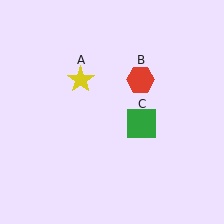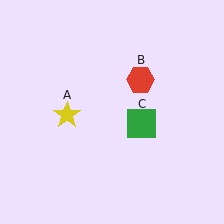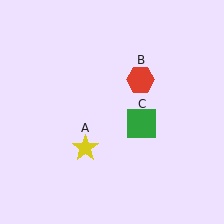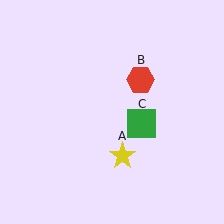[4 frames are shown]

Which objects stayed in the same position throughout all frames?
Red hexagon (object B) and green square (object C) remained stationary.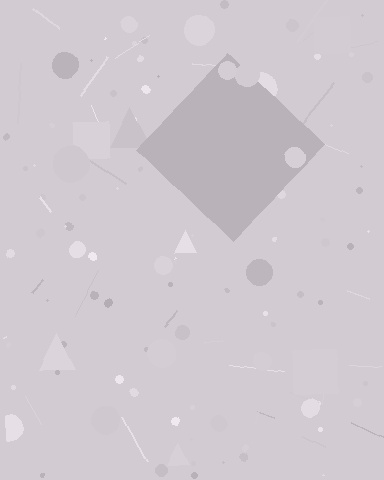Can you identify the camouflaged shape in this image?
The camouflaged shape is a diamond.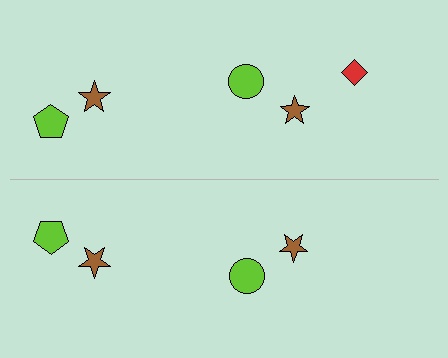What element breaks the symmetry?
A red diamond is missing from the bottom side.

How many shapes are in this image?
There are 9 shapes in this image.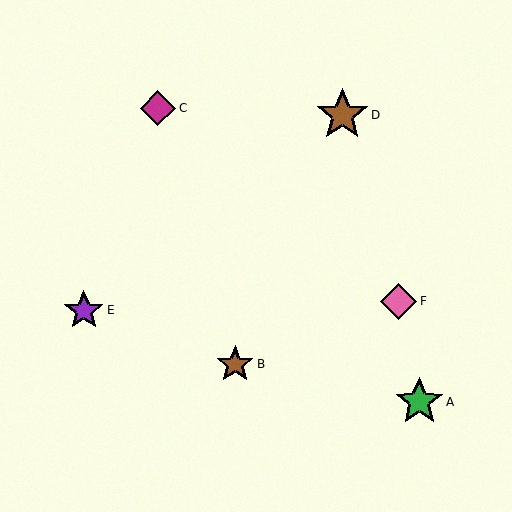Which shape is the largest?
The brown star (labeled D) is the largest.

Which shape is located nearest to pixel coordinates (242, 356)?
The brown star (labeled B) at (235, 364) is nearest to that location.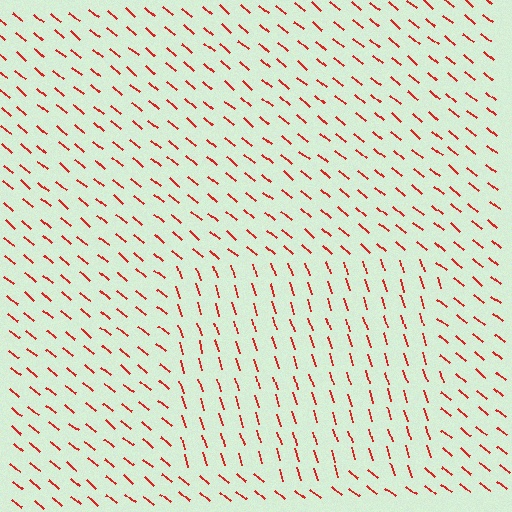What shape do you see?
I see a rectangle.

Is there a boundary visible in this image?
Yes, there is a texture boundary formed by a change in line orientation.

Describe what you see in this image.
The image is filled with small red line segments. A rectangle region in the image has lines oriented differently from the surrounding lines, creating a visible texture boundary.